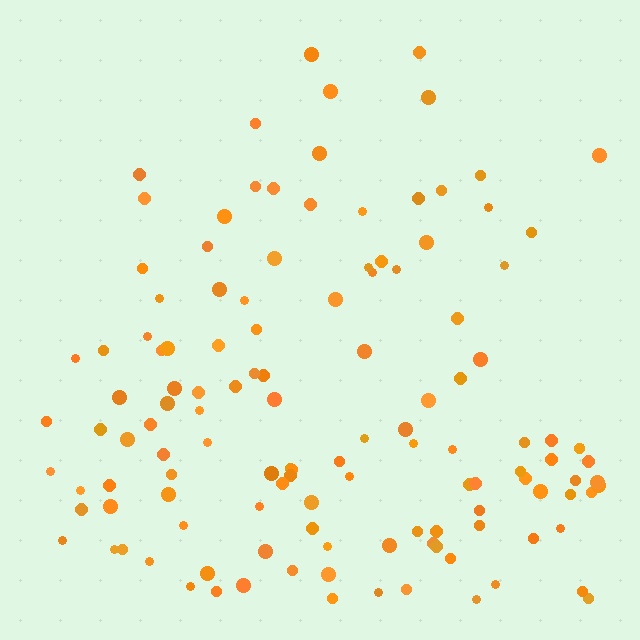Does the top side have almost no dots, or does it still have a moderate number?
Still a moderate number, just noticeably fewer than the bottom.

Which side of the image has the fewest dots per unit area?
The top.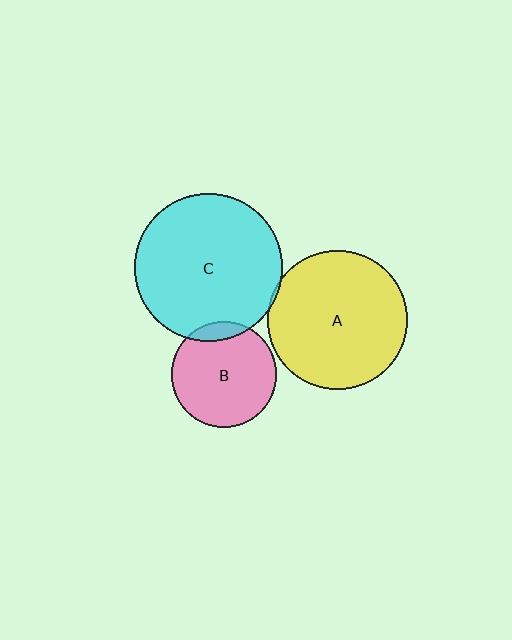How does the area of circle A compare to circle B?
Approximately 1.8 times.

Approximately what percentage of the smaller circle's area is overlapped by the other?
Approximately 5%.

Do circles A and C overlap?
Yes.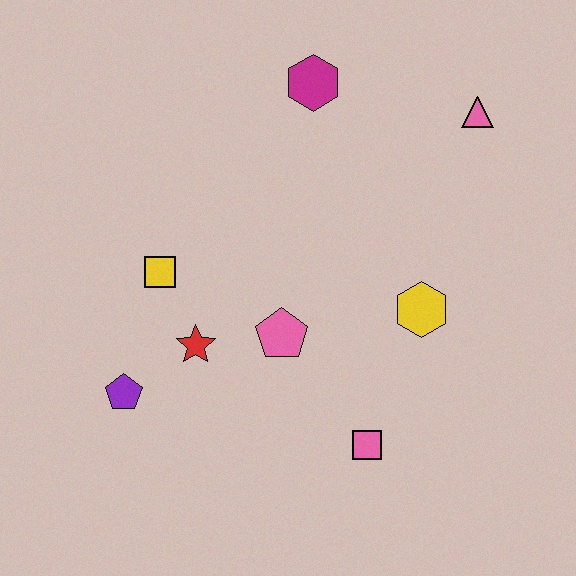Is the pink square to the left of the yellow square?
No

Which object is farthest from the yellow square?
The pink triangle is farthest from the yellow square.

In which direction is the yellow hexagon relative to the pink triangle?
The yellow hexagon is below the pink triangle.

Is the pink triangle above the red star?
Yes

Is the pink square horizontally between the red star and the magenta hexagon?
No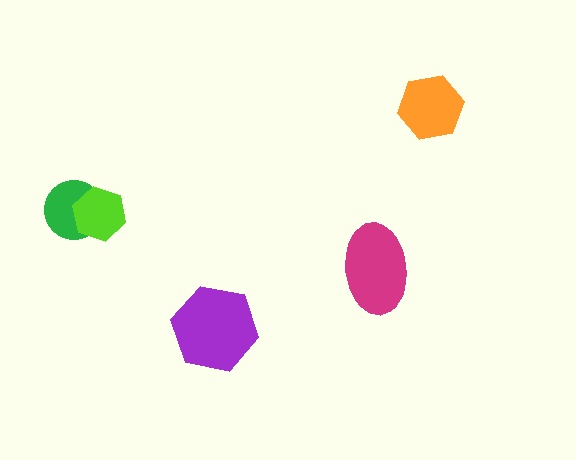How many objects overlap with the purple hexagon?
0 objects overlap with the purple hexagon.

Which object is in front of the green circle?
The lime hexagon is in front of the green circle.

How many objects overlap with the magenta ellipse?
0 objects overlap with the magenta ellipse.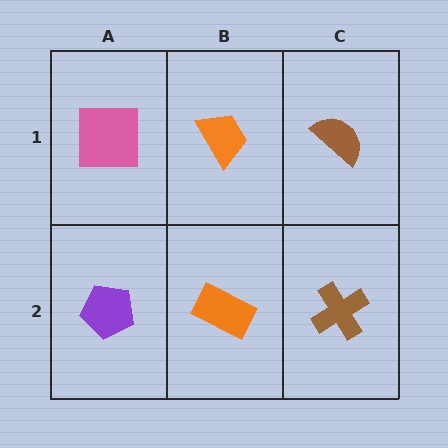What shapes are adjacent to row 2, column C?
A brown semicircle (row 1, column C), an orange rectangle (row 2, column B).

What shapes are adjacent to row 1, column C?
A brown cross (row 2, column C), an orange trapezoid (row 1, column B).